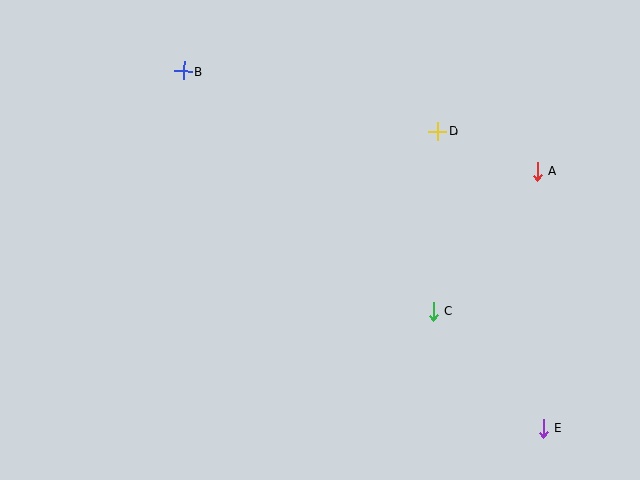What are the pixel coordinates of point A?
Point A is at (537, 171).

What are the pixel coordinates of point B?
Point B is at (183, 71).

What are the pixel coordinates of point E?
Point E is at (543, 428).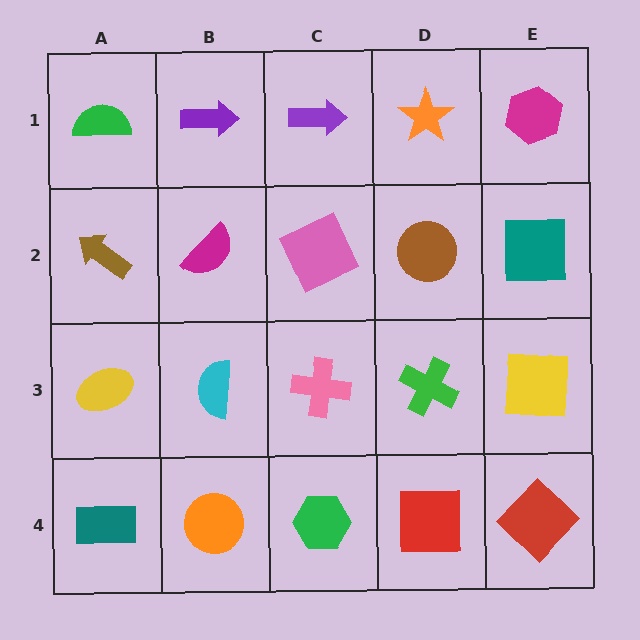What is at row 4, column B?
An orange circle.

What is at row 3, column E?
A yellow square.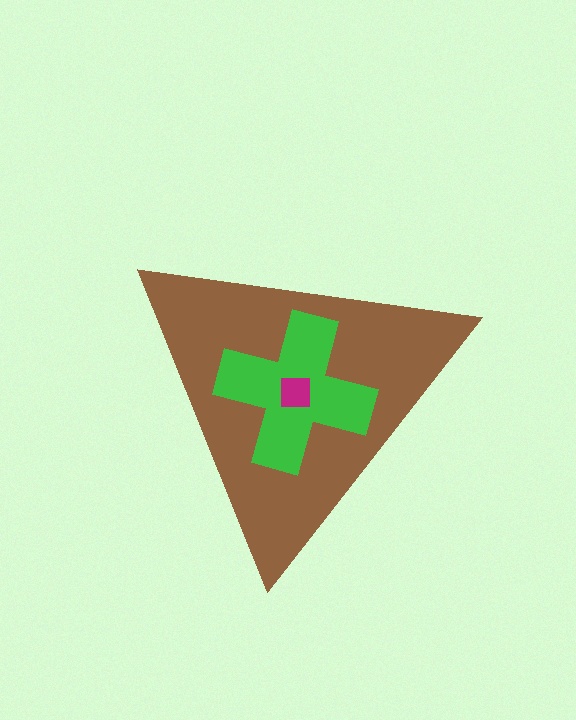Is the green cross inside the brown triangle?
Yes.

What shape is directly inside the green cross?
The magenta square.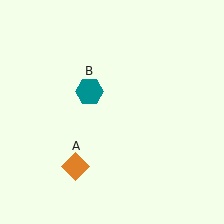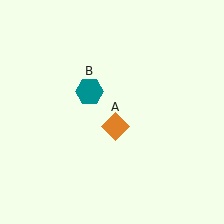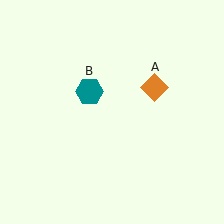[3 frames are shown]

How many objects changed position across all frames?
1 object changed position: orange diamond (object A).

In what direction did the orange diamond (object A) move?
The orange diamond (object A) moved up and to the right.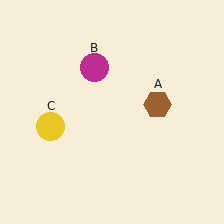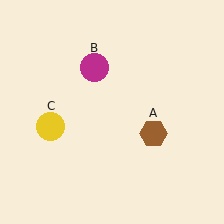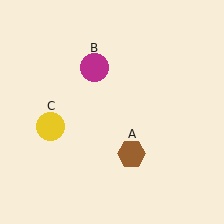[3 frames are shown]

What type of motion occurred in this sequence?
The brown hexagon (object A) rotated clockwise around the center of the scene.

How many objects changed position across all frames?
1 object changed position: brown hexagon (object A).